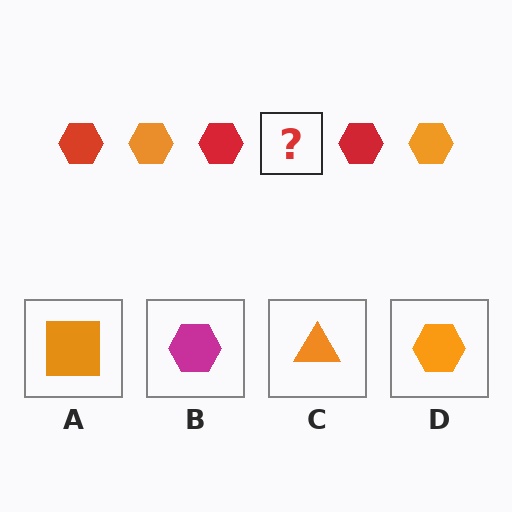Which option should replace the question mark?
Option D.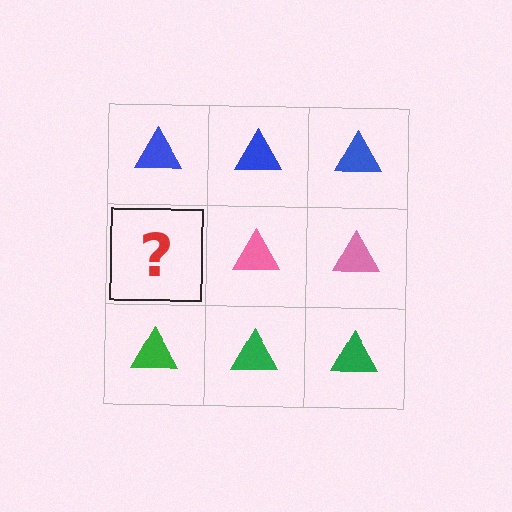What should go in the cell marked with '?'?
The missing cell should contain a pink triangle.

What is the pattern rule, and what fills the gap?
The rule is that each row has a consistent color. The gap should be filled with a pink triangle.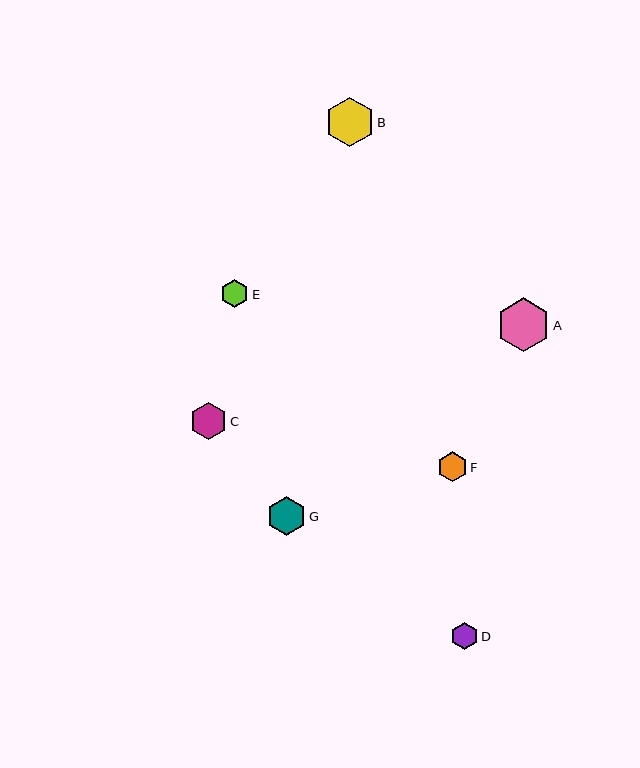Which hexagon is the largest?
Hexagon A is the largest with a size of approximately 54 pixels.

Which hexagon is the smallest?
Hexagon D is the smallest with a size of approximately 28 pixels.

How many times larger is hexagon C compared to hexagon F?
Hexagon C is approximately 1.2 times the size of hexagon F.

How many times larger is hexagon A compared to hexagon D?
Hexagon A is approximately 2.0 times the size of hexagon D.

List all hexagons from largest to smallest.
From largest to smallest: A, B, G, C, F, E, D.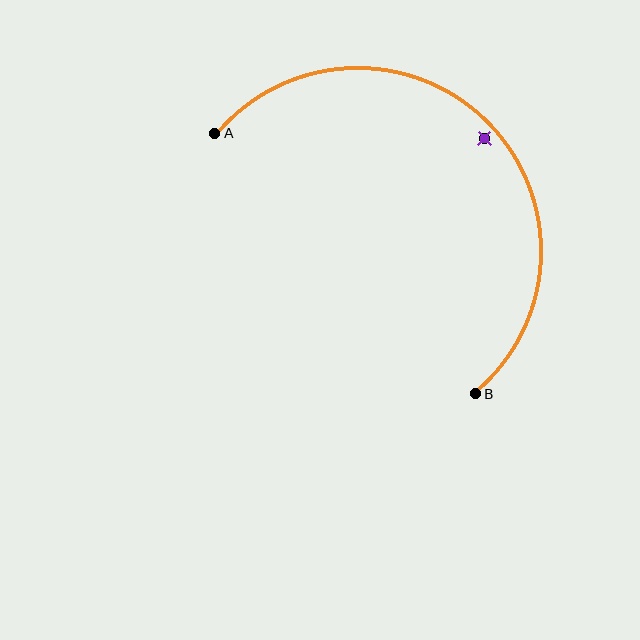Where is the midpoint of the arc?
The arc midpoint is the point on the curve farthest from the straight line joining A and B. It sits above and to the right of that line.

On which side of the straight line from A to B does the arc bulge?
The arc bulges above and to the right of the straight line connecting A and B.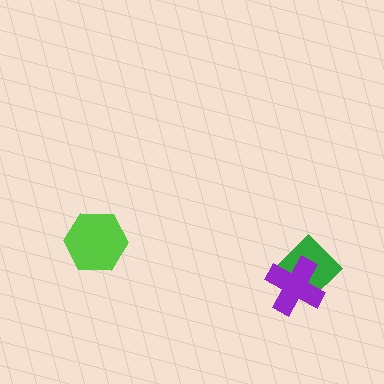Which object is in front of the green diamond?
The purple cross is in front of the green diamond.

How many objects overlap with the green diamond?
1 object overlaps with the green diamond.